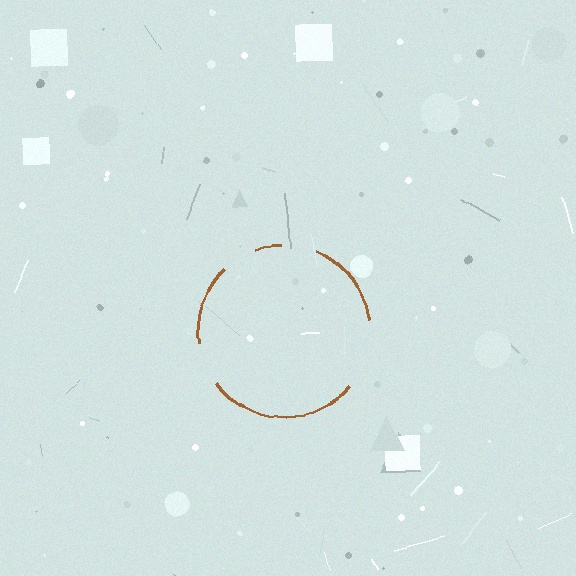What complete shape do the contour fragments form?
The contour fragments form a circle.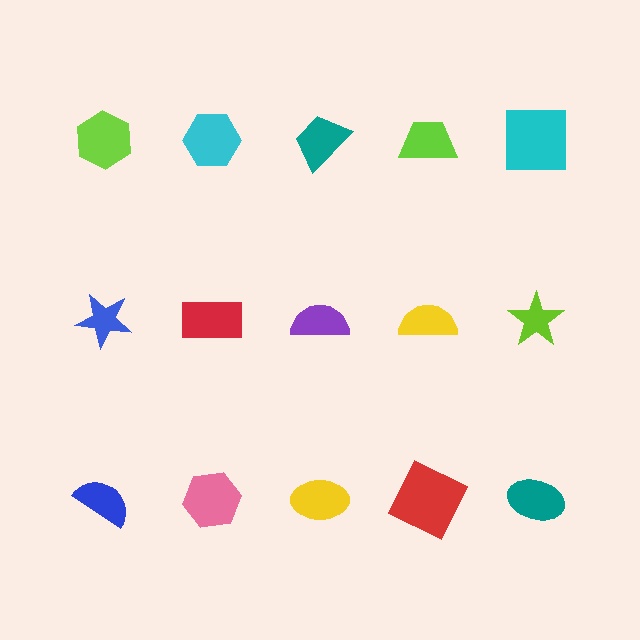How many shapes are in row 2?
5 shapes.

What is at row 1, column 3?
A teal trapezoid.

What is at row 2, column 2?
A red rectangle.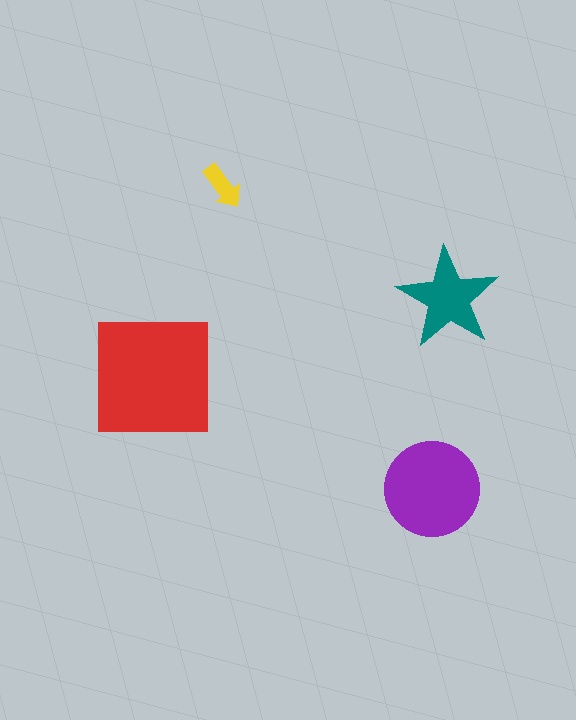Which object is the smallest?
The yellow arrow.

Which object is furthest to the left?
The red square is leftmost.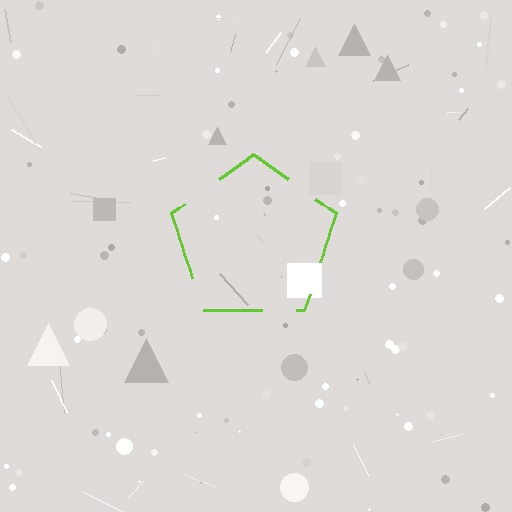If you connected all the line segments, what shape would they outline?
They would outline a pentagon.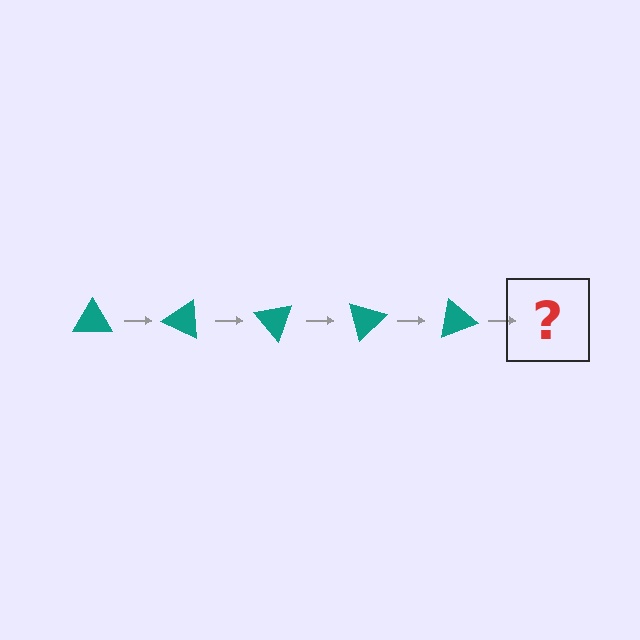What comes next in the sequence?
The next element should be a teal triangle rotated 125 degrees.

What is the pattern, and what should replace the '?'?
The pattern is that the triangle rotates 25 degrees each step. The '?' should be a teal triangle rotated 125 degrees.